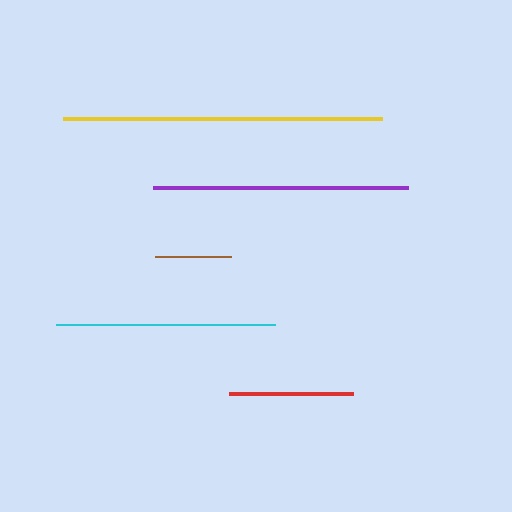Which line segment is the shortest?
The brown line is the shortest at approximately 76 pixels.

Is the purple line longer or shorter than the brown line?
The purple line is longer than the brown line.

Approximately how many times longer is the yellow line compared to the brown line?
The yellow line is approximately 4.2 times the length of the brown line.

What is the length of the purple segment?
The purple segment is approximately 255 pixels long.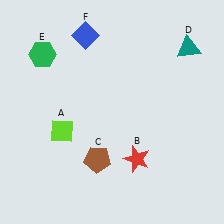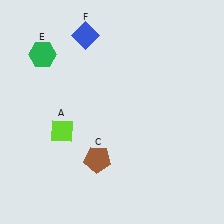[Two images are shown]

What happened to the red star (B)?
The red star (B) was removed in Image 2. It was in the bottom-right area of Image 1.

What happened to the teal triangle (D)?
The teal triangle (D) was removed in Image 2. It was in the top-right area of Image 1.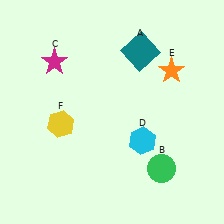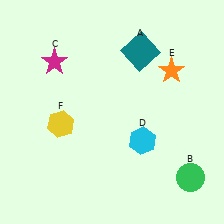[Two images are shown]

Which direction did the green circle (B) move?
The green circle (B) moved right.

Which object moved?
The green circle (B) moved right.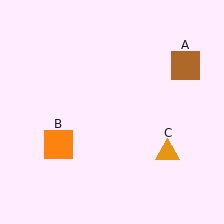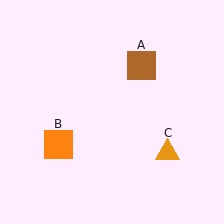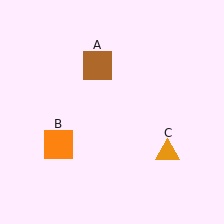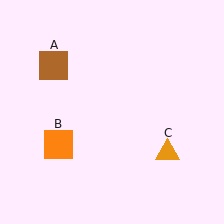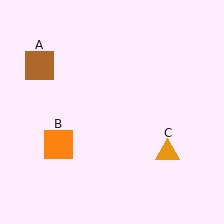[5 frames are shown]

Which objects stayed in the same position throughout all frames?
Orange square (object B) and orange triangle (object C) remained stationary.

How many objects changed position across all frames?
1 object changed position: brown square (object A).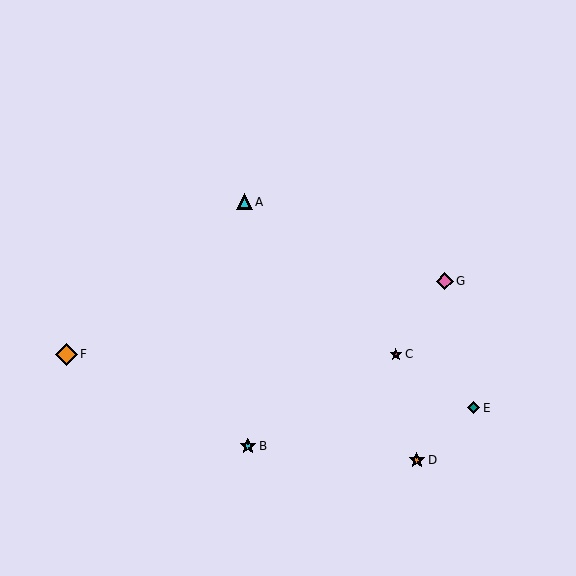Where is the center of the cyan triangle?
The center of the cyan triangle is at (244, 202).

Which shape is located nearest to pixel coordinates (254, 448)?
The cyan star (labeled B) at (248, 446) is nearest to that location.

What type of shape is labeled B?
Shape B is a cyan star.